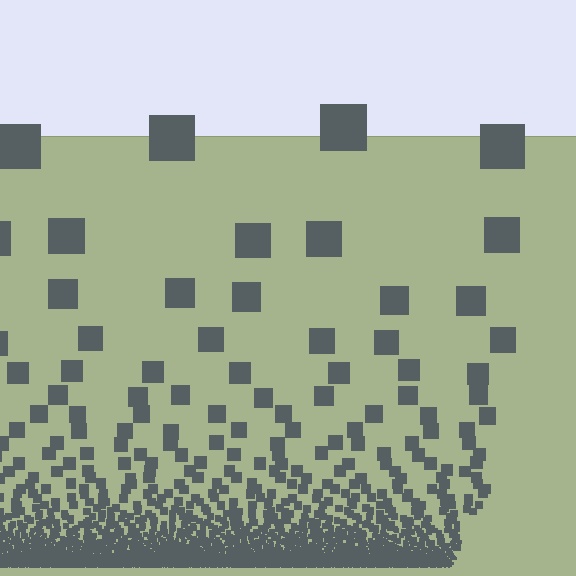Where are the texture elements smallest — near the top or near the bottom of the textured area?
Near the bottom.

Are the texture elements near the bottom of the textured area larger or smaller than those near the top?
Smaller. The gradient is inverted — elements near the bottom are smaller and denser.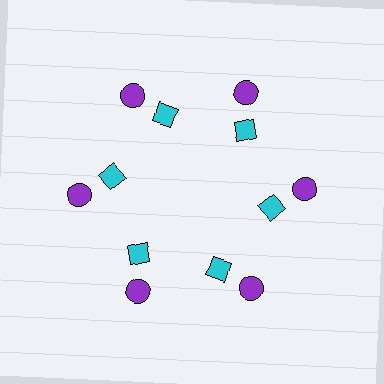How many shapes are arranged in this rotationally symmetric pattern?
There are 12 shapes, arranged in 6 groups of 2.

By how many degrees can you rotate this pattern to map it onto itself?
The pattern maps onto itself every 60 degrees of rotation.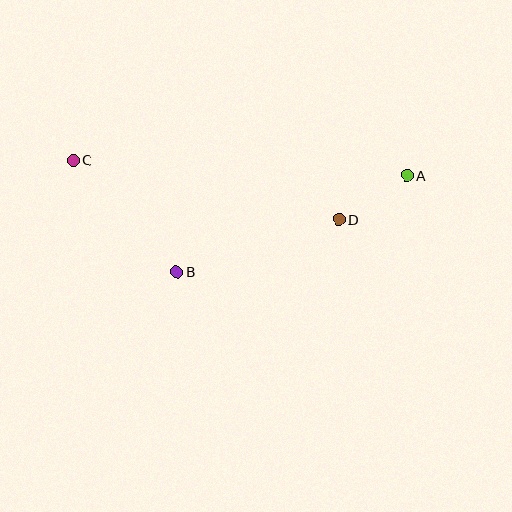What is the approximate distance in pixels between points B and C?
The distance between B and C is approximately 152 pixels.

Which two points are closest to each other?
Points A and D are closest to each other.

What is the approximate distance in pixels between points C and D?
The distance between C and D is approximately 273 pixels.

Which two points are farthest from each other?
Points A and C are farthest from each other.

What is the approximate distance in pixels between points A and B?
The distance between A and B is approximately 249 pixels.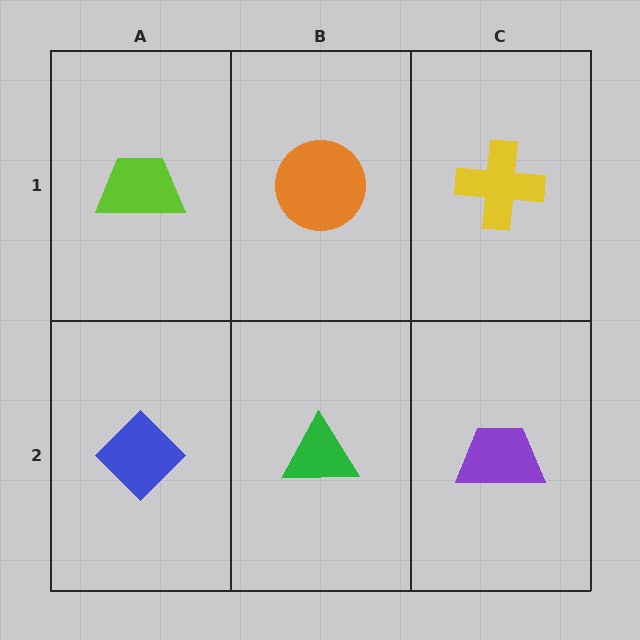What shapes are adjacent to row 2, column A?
A lime trapezoid (row 1, column A), a green triangle (row 2, column B).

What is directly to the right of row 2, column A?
A green triangle.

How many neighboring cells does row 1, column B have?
3.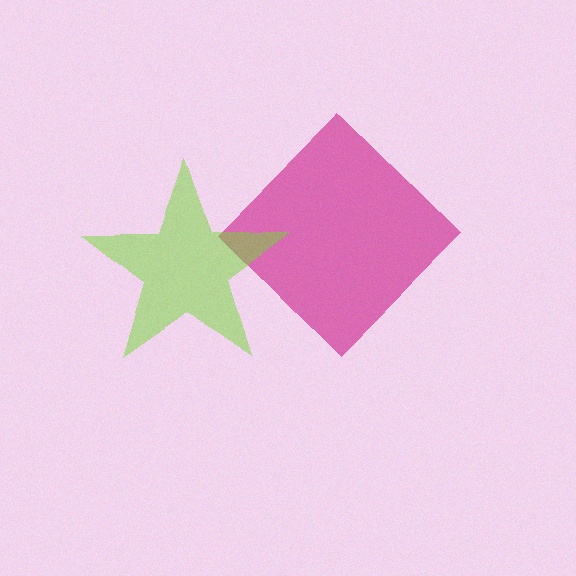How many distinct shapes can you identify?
There are 2 distinct shapes: a magenta diamond, a lime star.